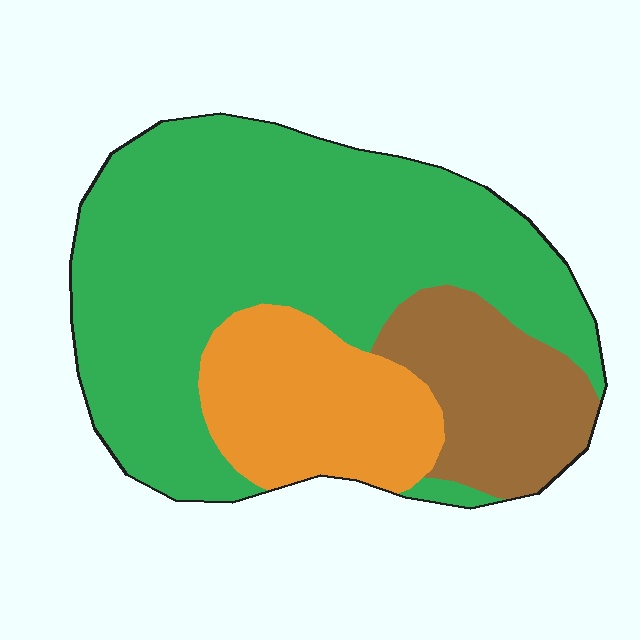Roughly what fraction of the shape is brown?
Brown covers around 15% of the shape.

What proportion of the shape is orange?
Orange takes up about one fifth (1/5) of the shape.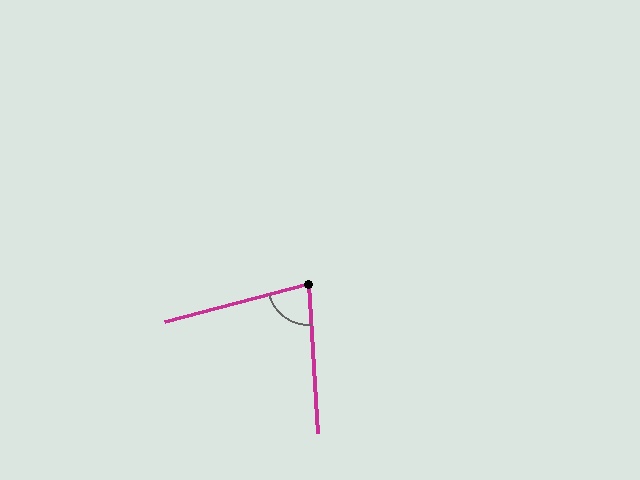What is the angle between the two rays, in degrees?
Approximately 78 degrees.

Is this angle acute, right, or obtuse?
It is acute.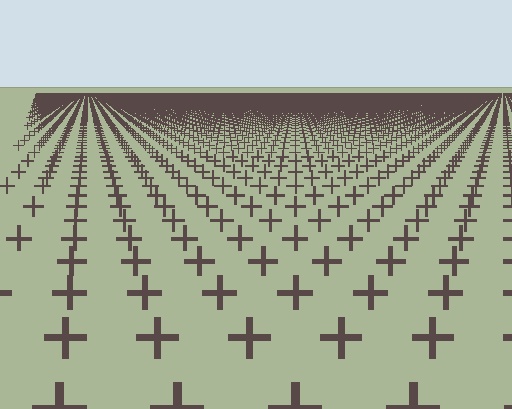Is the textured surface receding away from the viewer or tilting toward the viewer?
The surface is receding away from the viewer. Texture elements get smaller and denser toward the top.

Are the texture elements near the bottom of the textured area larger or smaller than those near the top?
Larger. Near the bottom, elements are closer to the viewer and appear at a bigger on-screen size.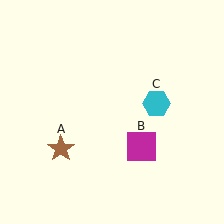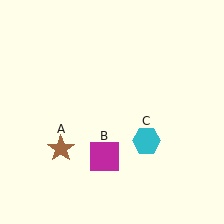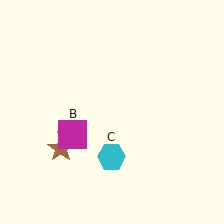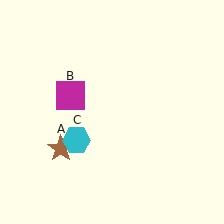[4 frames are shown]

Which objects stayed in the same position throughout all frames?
Brown star (object A) remained stationary.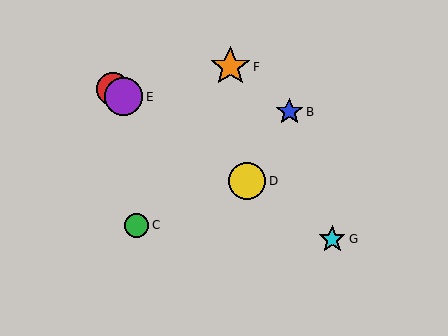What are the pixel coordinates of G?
Object G is at (332, 239).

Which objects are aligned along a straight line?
Objects A, D, E, G are aligned along a straight line.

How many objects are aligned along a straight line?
4 objects (A, D, E, G) are aligned along a straight line.